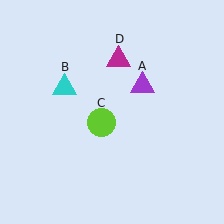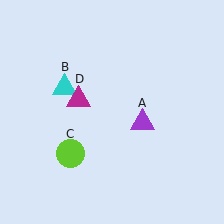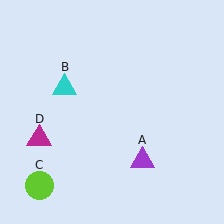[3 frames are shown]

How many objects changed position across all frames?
3 objects changed position: purple triangle (object A), lime circle (object C), magenta triangle (object D).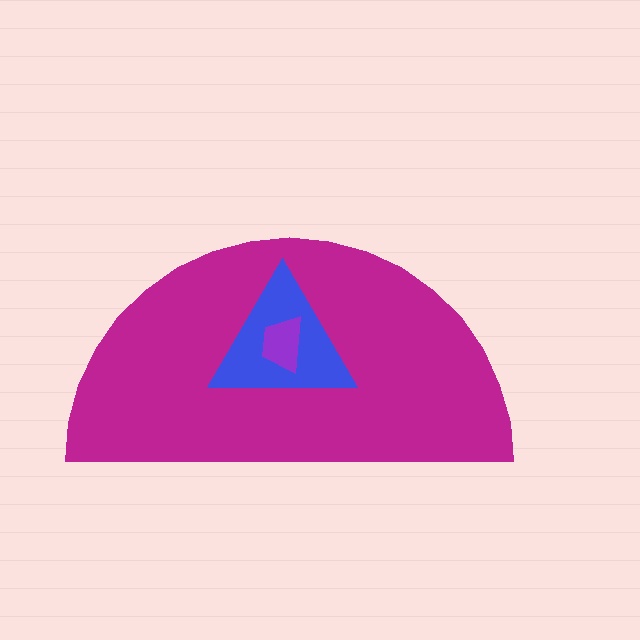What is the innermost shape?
The purple trapezoid.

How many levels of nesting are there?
3.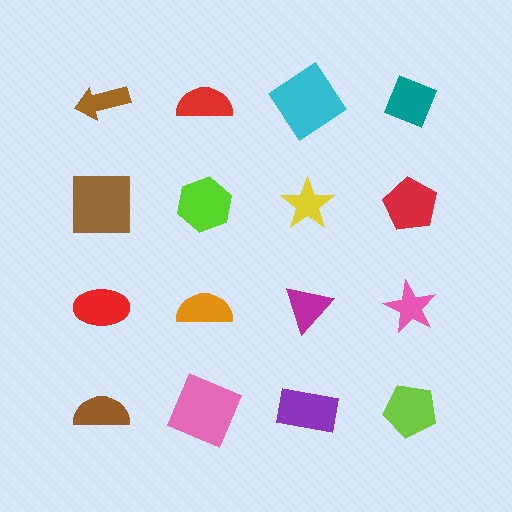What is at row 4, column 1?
A brown semicircle.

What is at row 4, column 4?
A lime pentagon.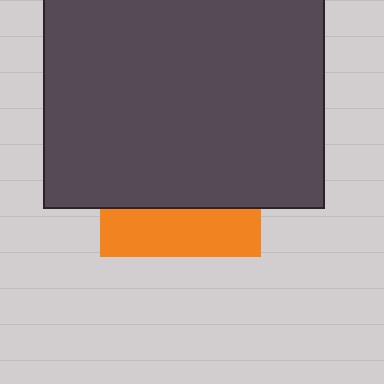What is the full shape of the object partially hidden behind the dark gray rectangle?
The partially hidden object is an orange square.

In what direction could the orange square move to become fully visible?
The orange square could move down. That would shift it out from behind the dark gray rectangle entirely.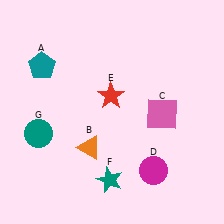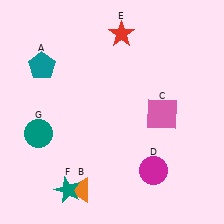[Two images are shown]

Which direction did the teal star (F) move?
The teal star (F) moved left.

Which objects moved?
The objects that moved are: the orange triangle (B), the red star (E), the teal star (F).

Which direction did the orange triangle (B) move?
The orange triangle (B) moved down.